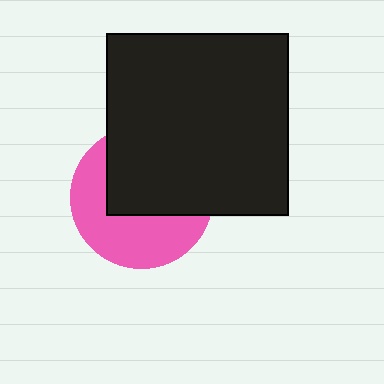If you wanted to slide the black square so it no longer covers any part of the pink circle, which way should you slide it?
Slide it up — that is the most direct way to separate the two shapes.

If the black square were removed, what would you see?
You would see the complete pink circle.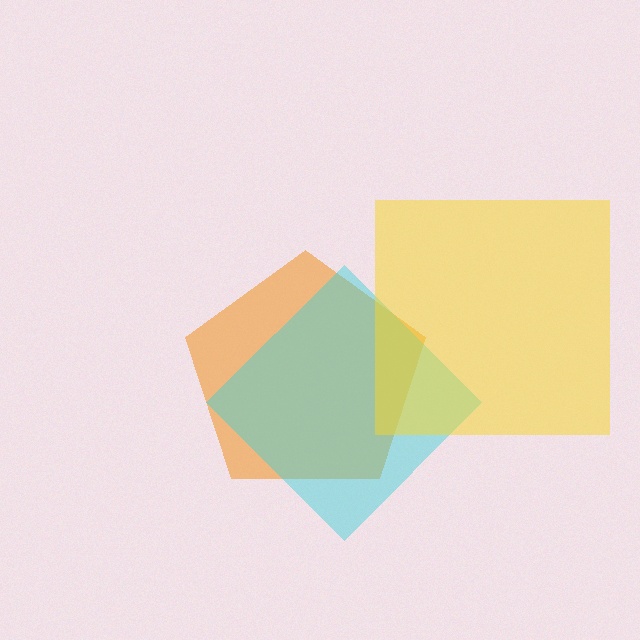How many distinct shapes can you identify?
There are 3 distinct shapes: an orange pentagon, a cyan diamond, a yellow square.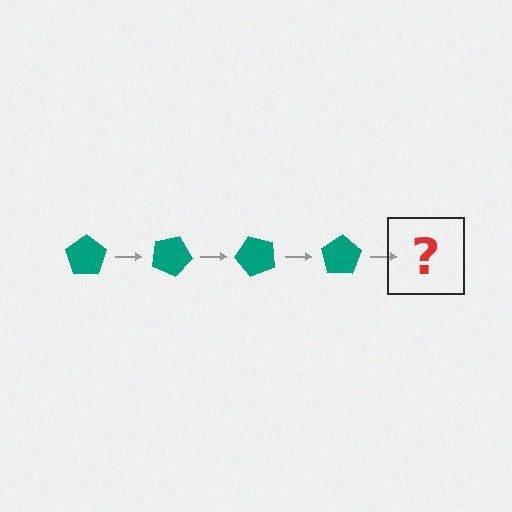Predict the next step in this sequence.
The next step is a teal pentagon rotated 100 degrees.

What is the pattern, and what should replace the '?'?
The pattern is that the pentagon rotates 25 degrees each step. The '?' should be a teal pentagon rotated 100 degrees.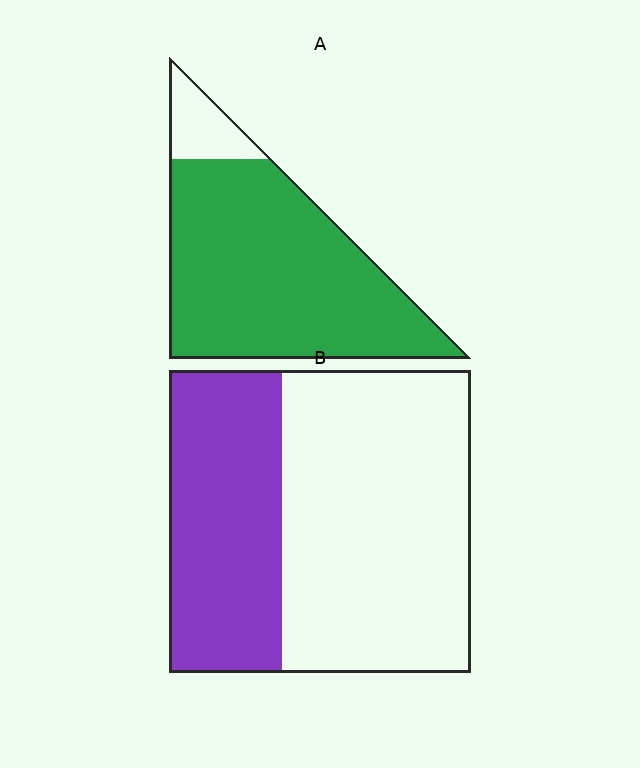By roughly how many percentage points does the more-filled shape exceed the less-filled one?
By roughly 50 percentage points (A over B).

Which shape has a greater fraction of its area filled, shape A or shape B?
Shape A.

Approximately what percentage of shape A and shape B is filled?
A is approximately 90% and B is approximately 35%.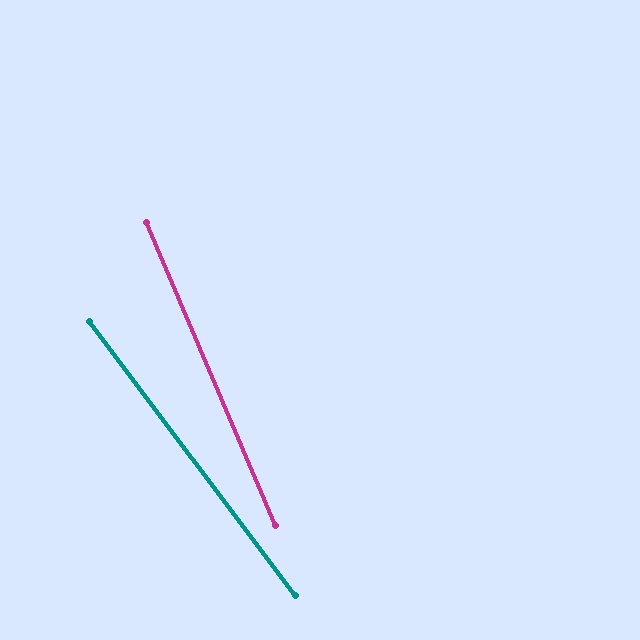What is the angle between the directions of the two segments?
Approximately 14 degrees.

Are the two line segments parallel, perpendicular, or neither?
Neither parallel nor perpendicular — they differ by about 14°.